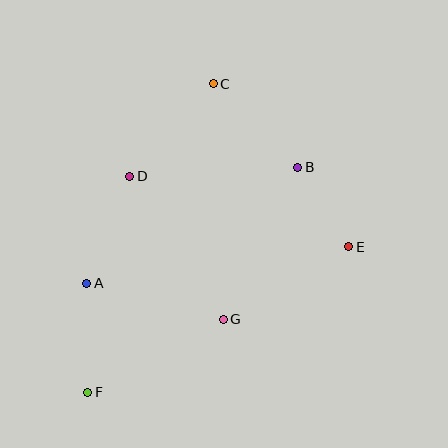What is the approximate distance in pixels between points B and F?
The distance between B and F is approximately 307 pixels.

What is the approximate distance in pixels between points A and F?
The distance between A and F is approximately 109 pixels.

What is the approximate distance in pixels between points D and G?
The distance between D and G is approximately 171 pixels.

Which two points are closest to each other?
Points B and E are closest to each other.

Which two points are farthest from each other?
Points C and F are farthest from each other.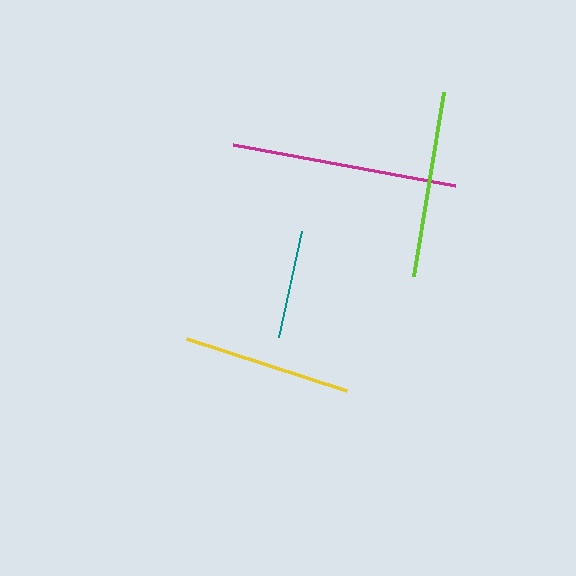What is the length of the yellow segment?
The yellow segment is approximately 168 pixels long.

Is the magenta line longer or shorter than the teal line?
The magenta line is longer than the teal line.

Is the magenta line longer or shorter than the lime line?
The magenta line is longer than the lime line.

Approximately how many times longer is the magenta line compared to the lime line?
The magenta line is approximately 1.2 times the length of the lime line.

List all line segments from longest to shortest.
From longest to shortest: magenta, lime, yellow, teal.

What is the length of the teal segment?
The teal segment is approximately 109 pixels long.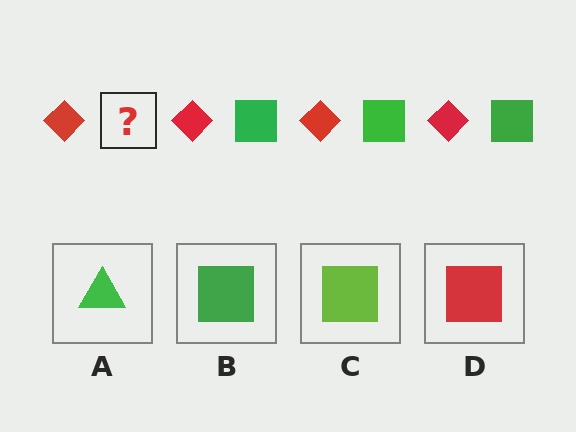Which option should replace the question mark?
Option B.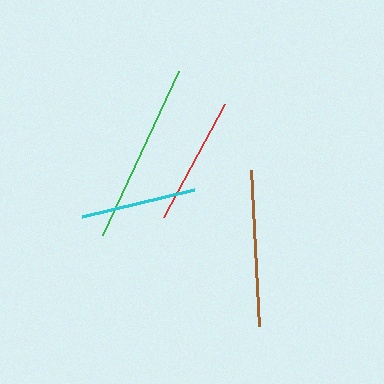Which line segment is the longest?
The green line is the longest at approximately 180 pixels.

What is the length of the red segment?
The red segment is approximately 128 pixels long.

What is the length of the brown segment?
The brown segment is approximately 156 pixels long.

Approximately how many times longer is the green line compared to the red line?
The green line is approximately 1.4 times the length of the red line.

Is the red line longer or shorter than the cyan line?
The red line is longer than the cyan line.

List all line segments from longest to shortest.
From longest to shortest: green, brown, red, cyan.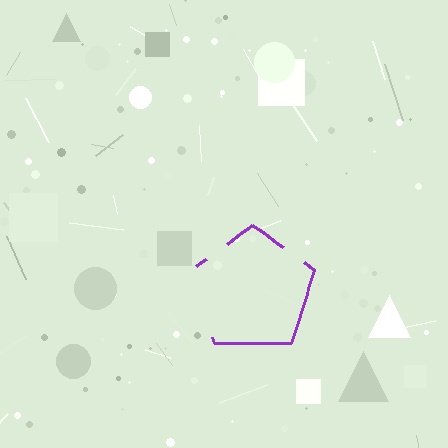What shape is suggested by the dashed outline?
The dashed outline suggests a pentagon.